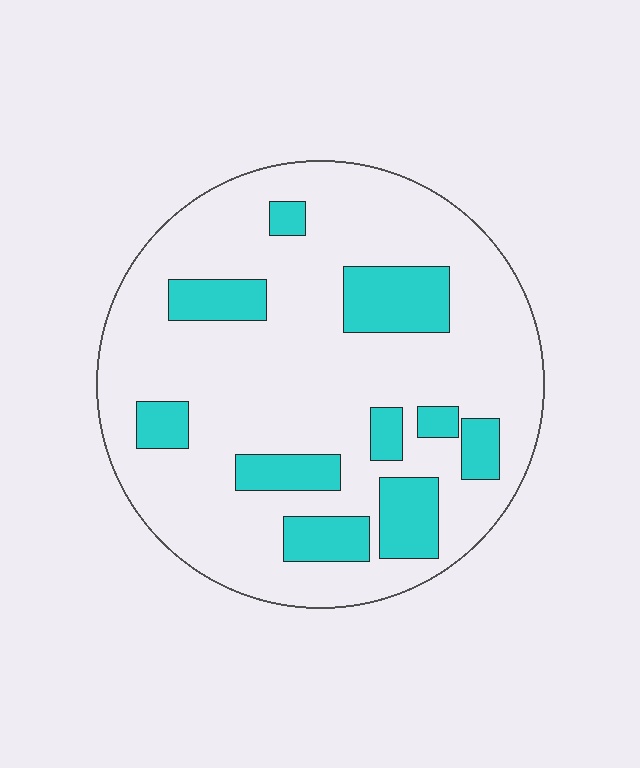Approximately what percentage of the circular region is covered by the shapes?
Approximately 20%.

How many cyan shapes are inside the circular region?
10.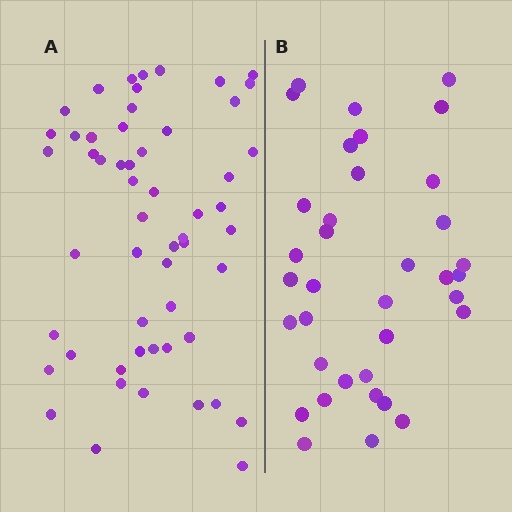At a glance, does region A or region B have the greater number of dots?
Region A (the left region) has more dots.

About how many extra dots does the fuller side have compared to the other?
Region A has approximately 20 more dots than region B.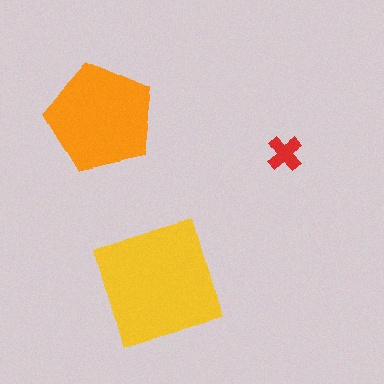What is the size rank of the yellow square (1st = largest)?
1st.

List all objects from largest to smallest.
The yellow square, the orange pentagon, the red cross.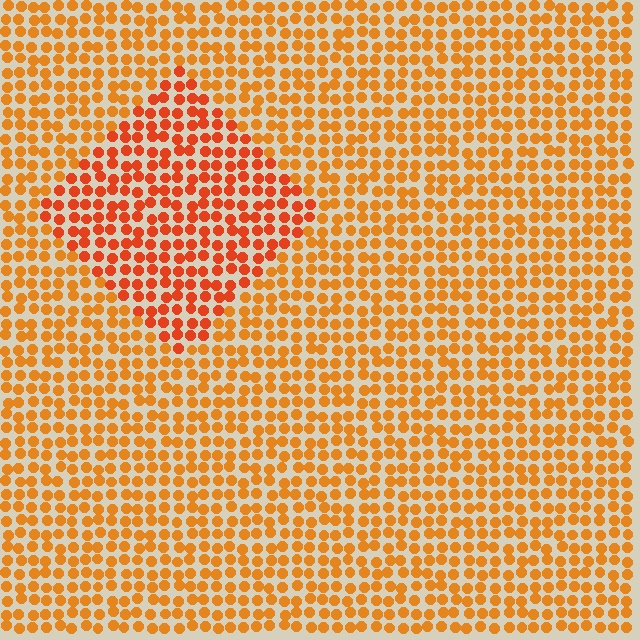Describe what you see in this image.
The image is filled with small orange elements in a uniform arrangement. A diamond-shaped region is visible where the elements are tinted to a slightly different hue, forming a subtle color boundary.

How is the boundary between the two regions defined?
The boundary is defined purely by a slight shift in hue (about 21 degrees). Spacing, size, and orientation are identical on both sides.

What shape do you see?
I see a diamond.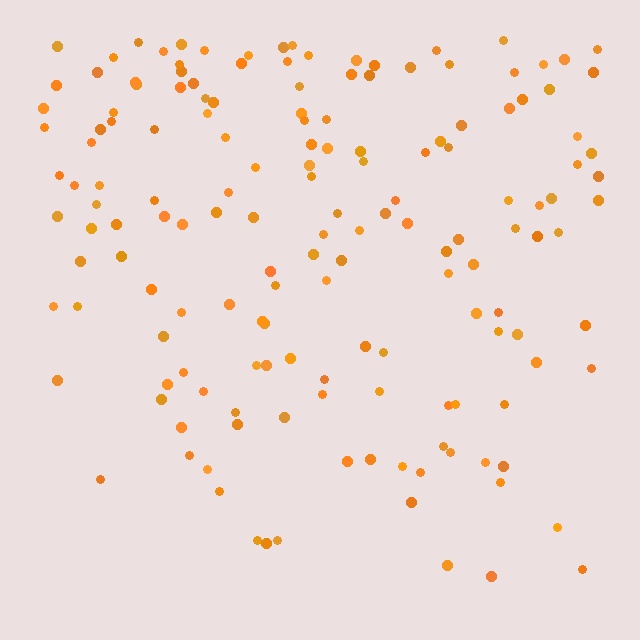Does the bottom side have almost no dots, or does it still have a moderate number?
Still a moderate number, just noticeably fewer than the top.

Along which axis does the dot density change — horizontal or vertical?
Vertical.